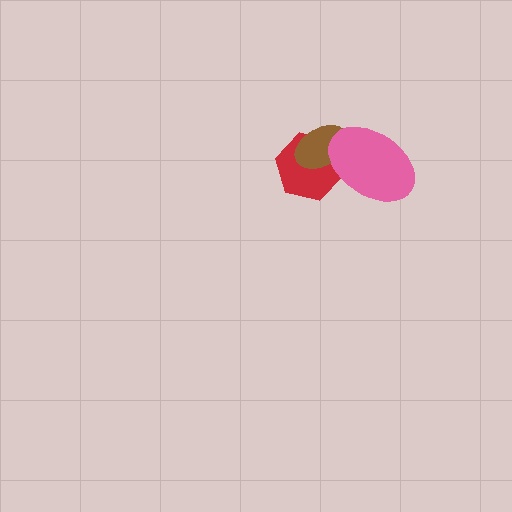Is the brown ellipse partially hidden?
Yes, it is partially covered by another shape.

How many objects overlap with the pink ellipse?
2 objects overlap with the pink ellipse.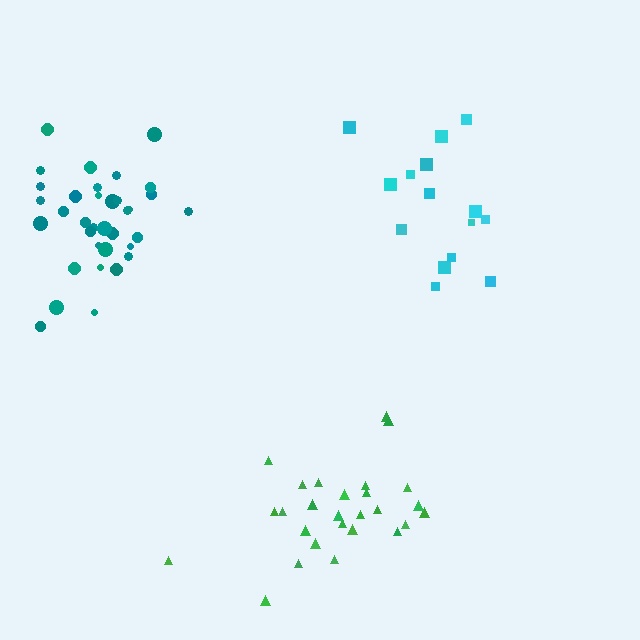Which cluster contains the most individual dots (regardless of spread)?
Teal (35).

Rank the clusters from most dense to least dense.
teal, green, cyan.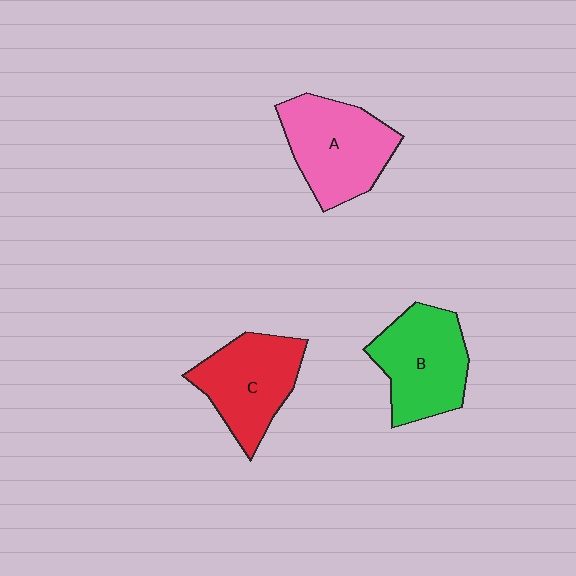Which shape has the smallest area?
Shape C (red).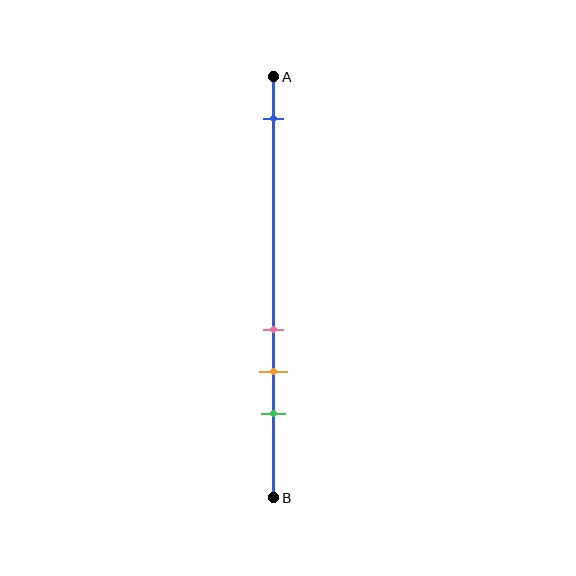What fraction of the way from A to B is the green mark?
The green mark is approximately 80% (0.8) of the way from A to B.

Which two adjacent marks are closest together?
The pink and orange marks are the closest adjacent pair.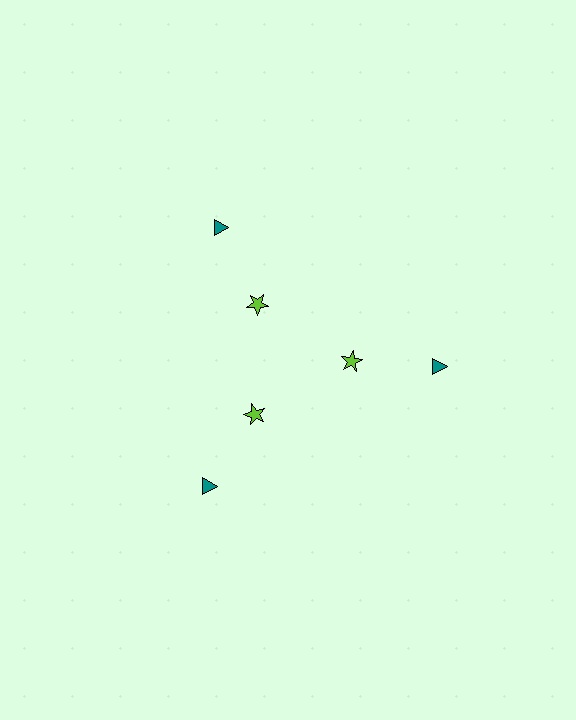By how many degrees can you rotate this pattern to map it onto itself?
The pattern maps onto itself every 120 degrees of rotation.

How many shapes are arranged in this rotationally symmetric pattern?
There are 6 shapes, arranged in 3 groups of 2.